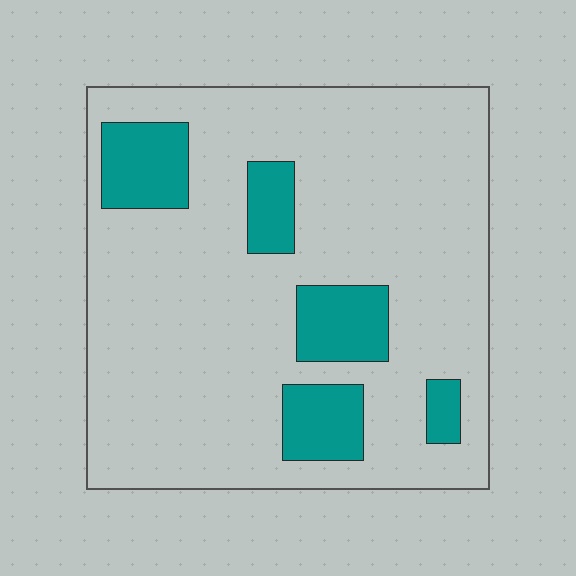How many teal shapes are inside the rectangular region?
5.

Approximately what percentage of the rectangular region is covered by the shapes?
Approximately 15%.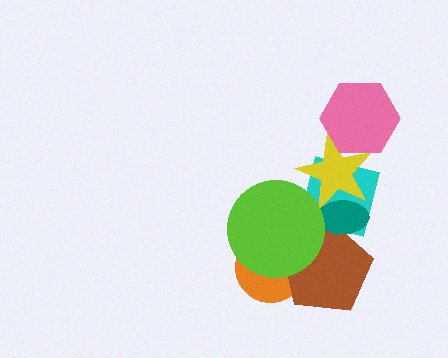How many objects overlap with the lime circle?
3 objects overlap with the lime circle.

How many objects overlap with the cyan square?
4 objects overlap with the cyan square.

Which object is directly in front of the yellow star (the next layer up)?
The teal ellipse is directly in front of the yellow star.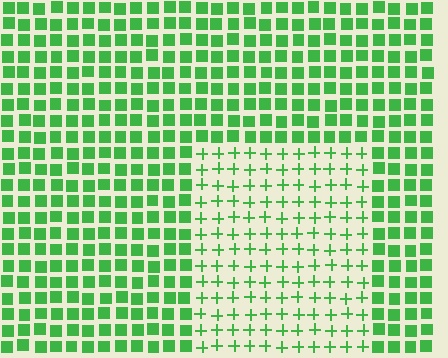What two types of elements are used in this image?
The image uses plus signs inside the rectangle region and squares outside it.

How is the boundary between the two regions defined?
The boundary is defined by a change in element shape: plus signs inside vs. squares outside. All elements share the same color and spacing.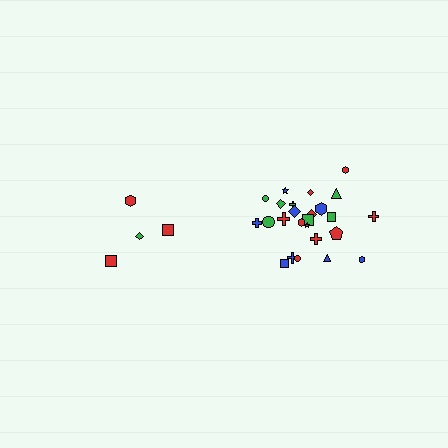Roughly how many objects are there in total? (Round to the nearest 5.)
Roughly 30 objects in total.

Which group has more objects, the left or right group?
The right group.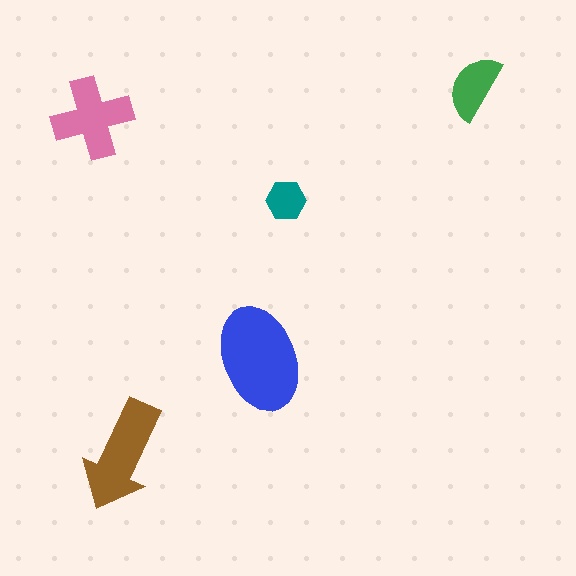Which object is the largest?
The blue ellipse.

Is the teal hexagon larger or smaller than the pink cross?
Smaller.